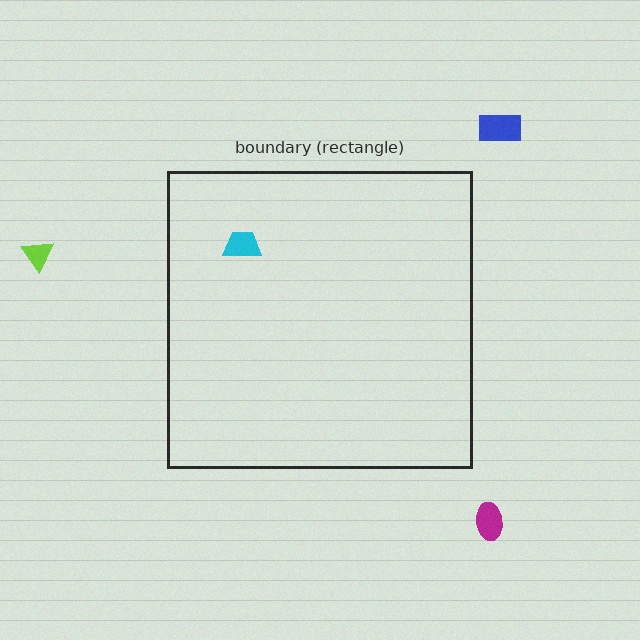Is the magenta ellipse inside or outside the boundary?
Outside.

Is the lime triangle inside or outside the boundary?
Outside.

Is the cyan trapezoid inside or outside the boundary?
Inside.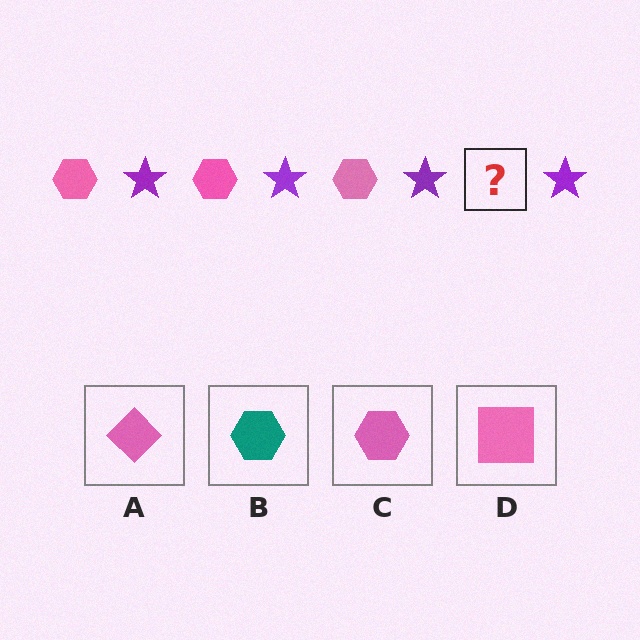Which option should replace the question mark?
Option C.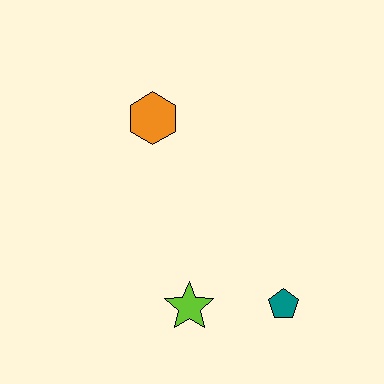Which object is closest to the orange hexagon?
The lime star is closest to the orange hexagon.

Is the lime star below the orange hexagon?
Yes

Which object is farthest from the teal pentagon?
The orange hexagon is farthest from the teal pentagon.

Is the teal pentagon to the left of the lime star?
No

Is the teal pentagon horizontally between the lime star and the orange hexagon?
No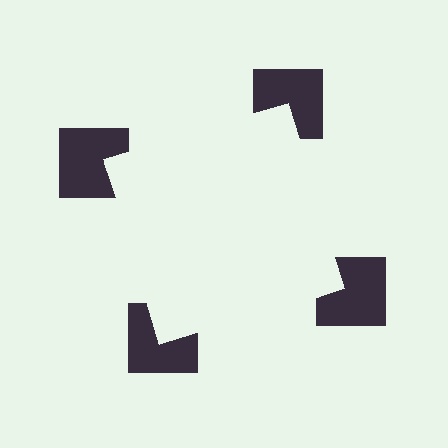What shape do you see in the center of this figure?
An illusory square — its edges are inferred from the aligned wedge cuts in the notched squares, not physically drawn.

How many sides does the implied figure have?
4 sides.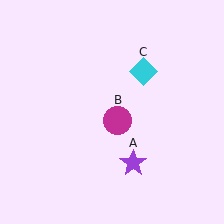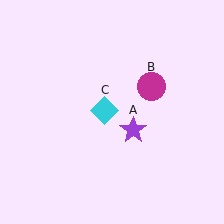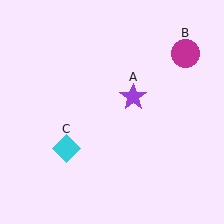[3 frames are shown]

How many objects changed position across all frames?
3 objects changed position: purple star (object A), magenta circle (object B), cyan diamond (object C).